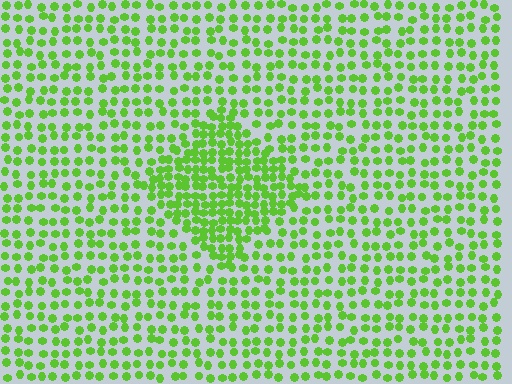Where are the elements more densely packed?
The elements are more densely packed inside the diamond boundary.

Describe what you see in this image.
The image contains small lime elements arranged at two different densities. A diamond-shaped region is visible where the elements are more densely packed than the surrounding area.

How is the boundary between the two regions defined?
The boundary is defined by a change in element density (approximately 1.9x ratio). All elements are the same color, size, and shape.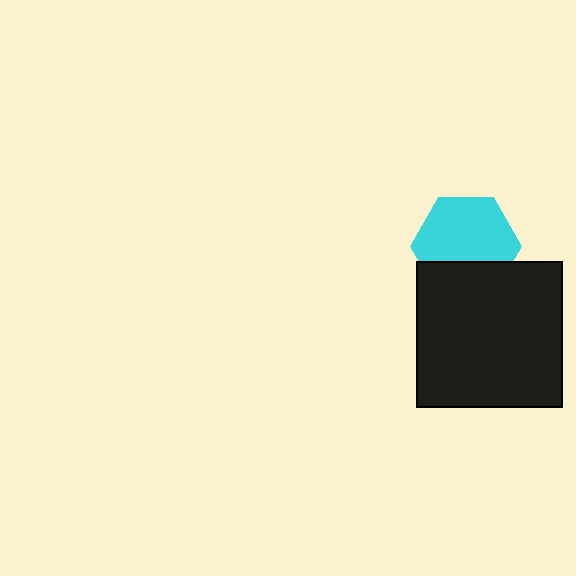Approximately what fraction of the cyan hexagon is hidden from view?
Roughly 31% of the cyan hexagon is hidden behind the black square.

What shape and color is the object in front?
The object in front is a black square.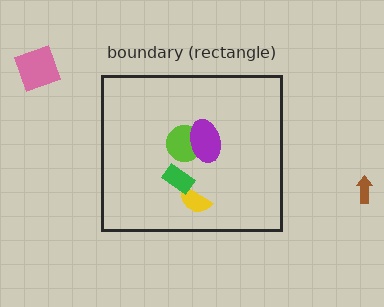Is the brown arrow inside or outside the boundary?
Outside.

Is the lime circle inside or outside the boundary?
Inside.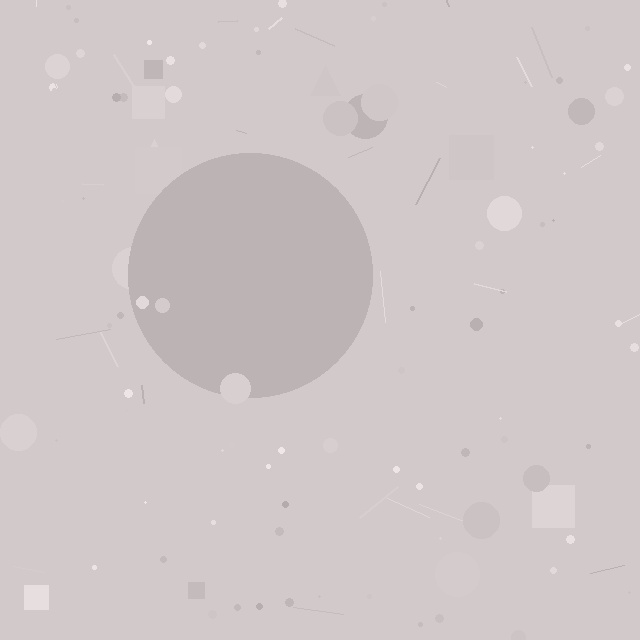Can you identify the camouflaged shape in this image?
The camouflaged shape is a circle.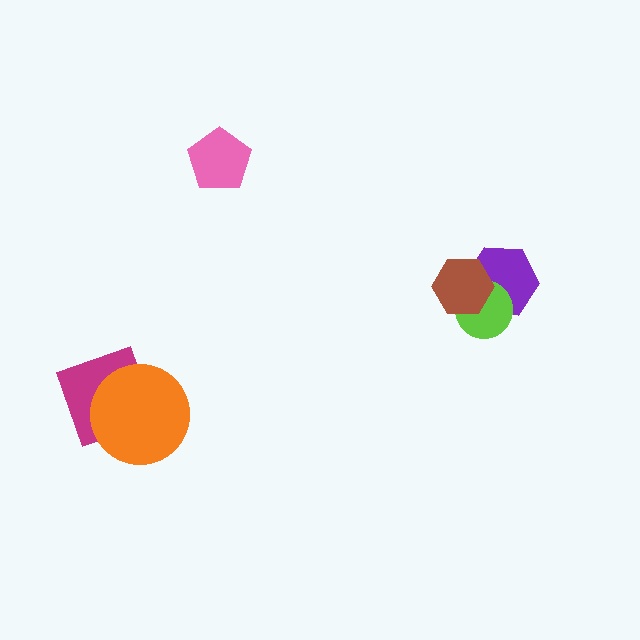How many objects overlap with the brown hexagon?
2 objects overlap with the brown hexagon.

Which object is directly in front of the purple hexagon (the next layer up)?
The lime circle is directly in front of the purple hexagon.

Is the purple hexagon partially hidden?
Yes, it is partially covered by another shape.